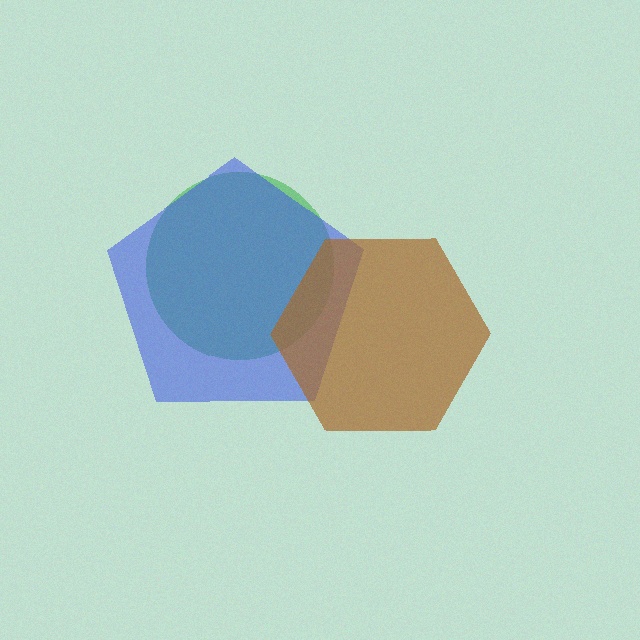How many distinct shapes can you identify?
There are 3 distinct shapes: a green circle, a blue pentagon, a brown hexagon.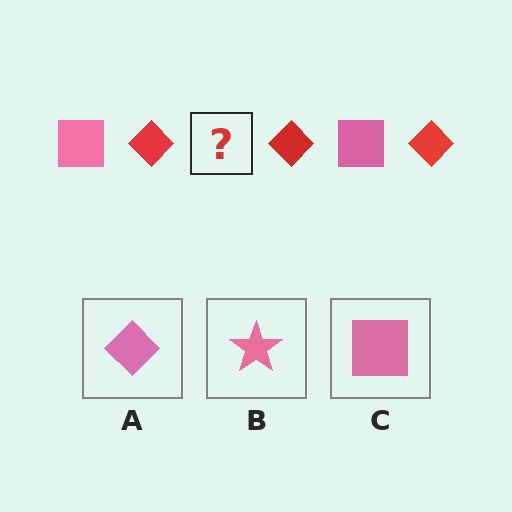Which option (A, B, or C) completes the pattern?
C.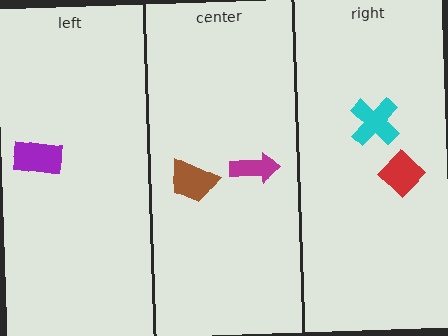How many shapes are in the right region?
2.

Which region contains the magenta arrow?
The center region.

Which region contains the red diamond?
The right region.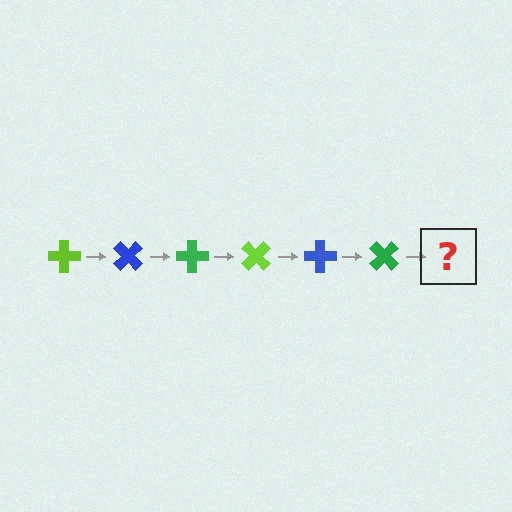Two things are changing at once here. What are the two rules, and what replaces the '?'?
The two rules are that it rotates 45 degrees each step and the color cycles through lime, blue, and green. The '?' should be a lime cross, rotated 270 degrees from the start.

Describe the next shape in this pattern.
It should be a lime cross, rotated 270 degrees from the start.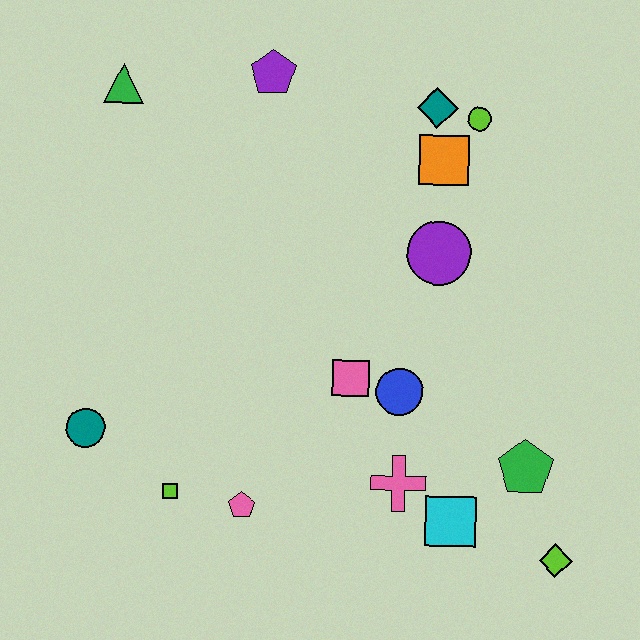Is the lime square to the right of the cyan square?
No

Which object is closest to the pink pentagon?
The lime square is closest to the pink pentagon.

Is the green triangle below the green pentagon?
No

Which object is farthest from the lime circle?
The teal circle is farthest from the lime circle.